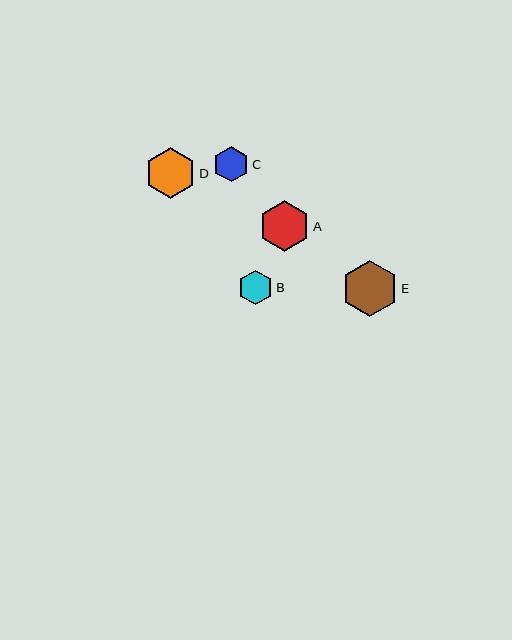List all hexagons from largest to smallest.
From largest to smallest: E, D, A, C, B.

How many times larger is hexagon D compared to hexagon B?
Hexagon D is approximately 1.5 times the size of hexagon B.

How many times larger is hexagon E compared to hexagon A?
Hexagon E is approximately 1.1 times the size of hexagon A.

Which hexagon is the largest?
Hexagon E is the largest with a size of approximately 56 pixels.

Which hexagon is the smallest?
Hexagon B is the smallest with a size of approximately 35 pixels.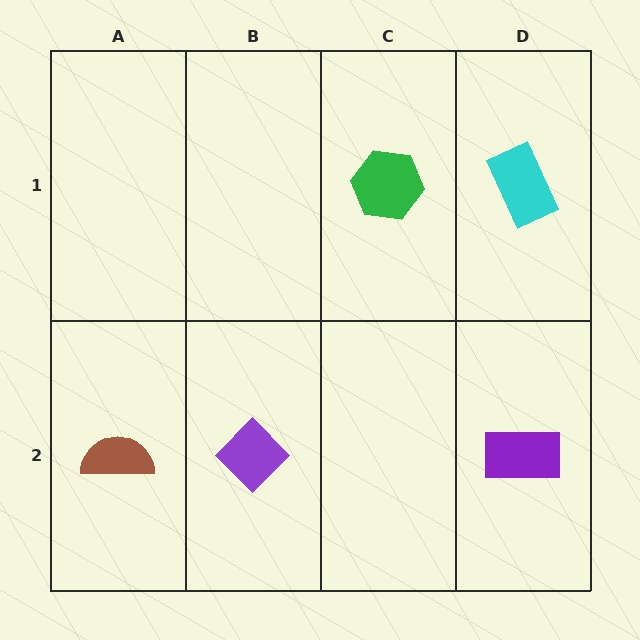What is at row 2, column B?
A purple diamond.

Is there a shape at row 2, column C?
No, that cell is empty.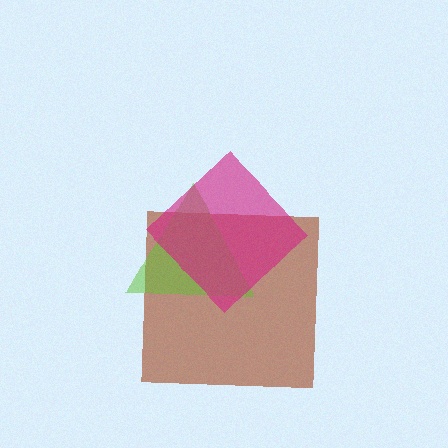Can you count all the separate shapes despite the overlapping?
Yes, there are 3 separate shapes.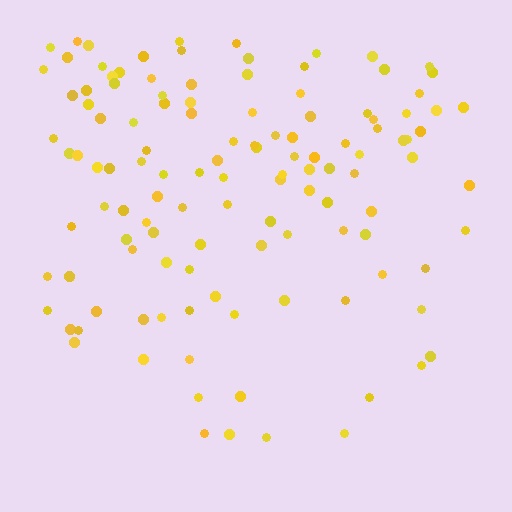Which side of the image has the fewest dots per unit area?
The bottom.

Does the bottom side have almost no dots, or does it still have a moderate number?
Still a moderate number, just noticeably fewer than the top.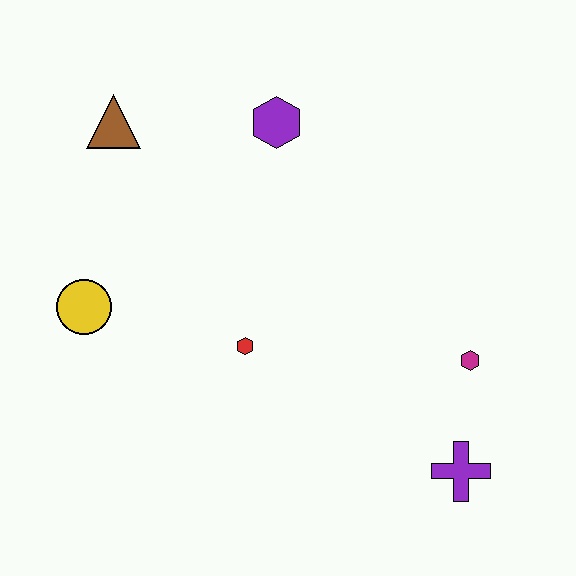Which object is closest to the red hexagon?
The yellow circle is closest to the red hexagon.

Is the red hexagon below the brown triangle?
Yes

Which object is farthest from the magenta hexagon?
The brown triangle is farthest from the magenta hexagon.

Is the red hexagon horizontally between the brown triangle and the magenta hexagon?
Yes